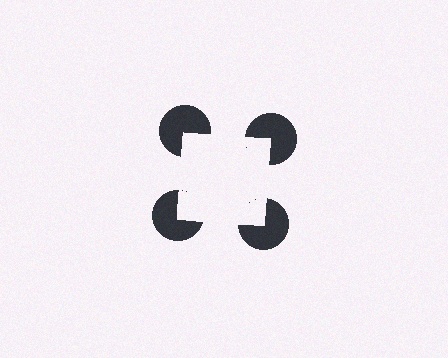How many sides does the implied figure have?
4 sides.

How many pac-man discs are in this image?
There are 4 — one at each vertex of the illusory square.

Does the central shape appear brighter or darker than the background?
It typically appears slightly brighter than the background, even though no actual brightness change is drawn.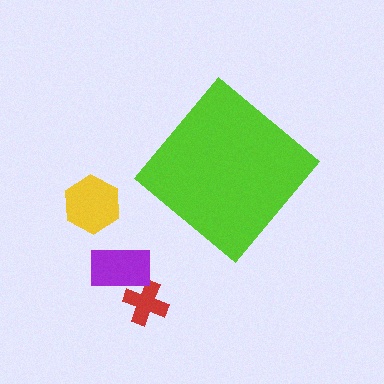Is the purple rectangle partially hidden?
No, the purple rectangle is fully visible.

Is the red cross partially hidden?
No, the red cross is fully visible.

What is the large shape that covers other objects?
A lime diamond.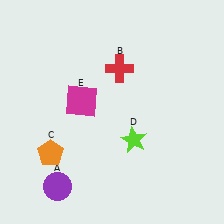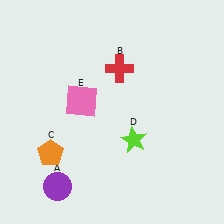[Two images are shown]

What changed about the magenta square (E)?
In Image 1, E is magenta. In Image 2, it changed to pink.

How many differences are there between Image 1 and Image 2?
There is 1 difference between the two images.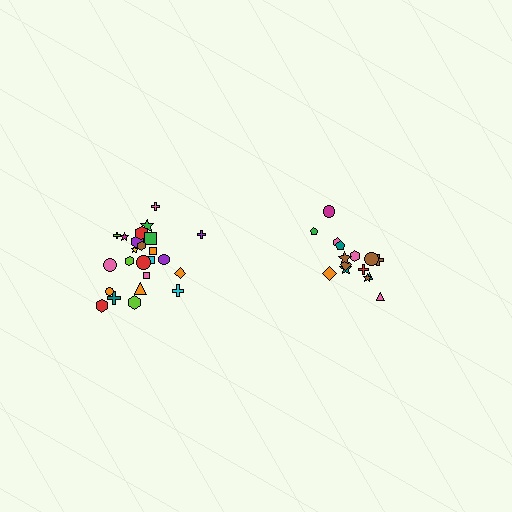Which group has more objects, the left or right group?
The left group.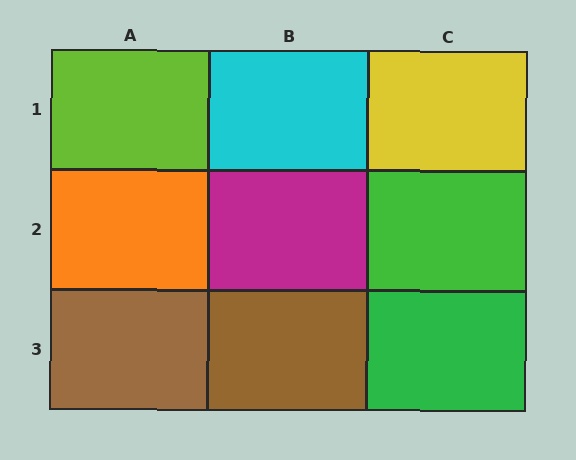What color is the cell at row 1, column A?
Lime.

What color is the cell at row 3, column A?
Brown.